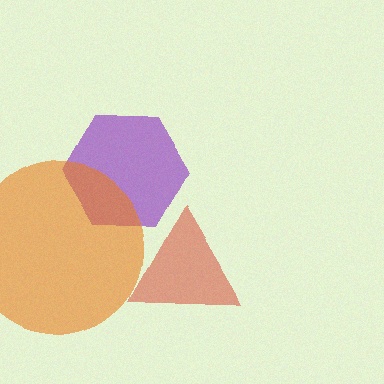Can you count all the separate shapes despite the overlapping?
Yes, there are 3 separate shapes.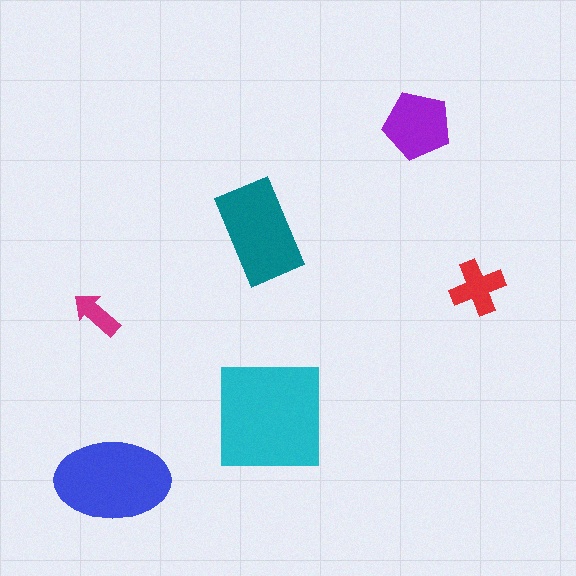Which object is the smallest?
The magenta arrow.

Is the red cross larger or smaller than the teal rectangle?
Smaller.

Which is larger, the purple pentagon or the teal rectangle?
The teal rectangle.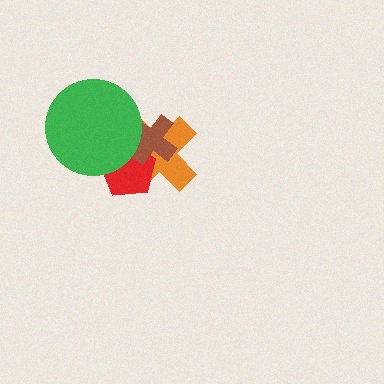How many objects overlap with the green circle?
3 objects overlap with the green circle.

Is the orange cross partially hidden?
Yes, it is partially covered by another shape.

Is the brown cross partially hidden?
Yes, it is partially covered by another shape.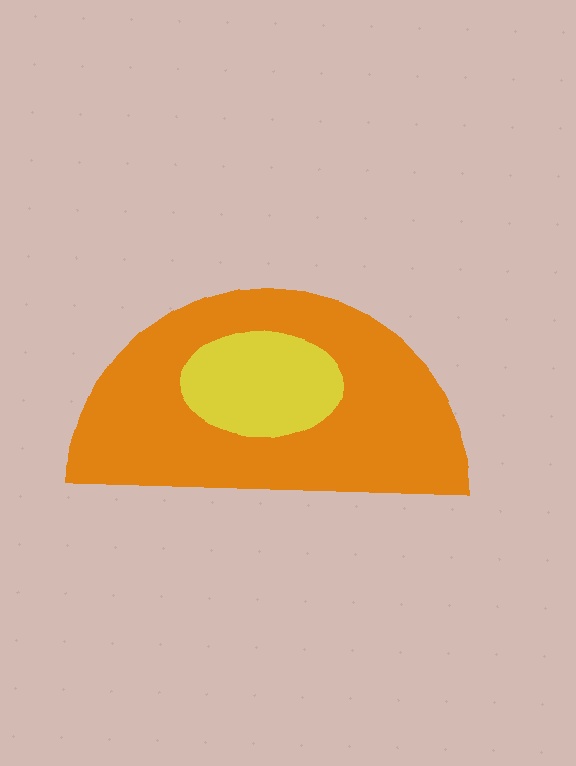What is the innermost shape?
The yellow ellipse.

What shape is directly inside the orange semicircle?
The yellow ellipse.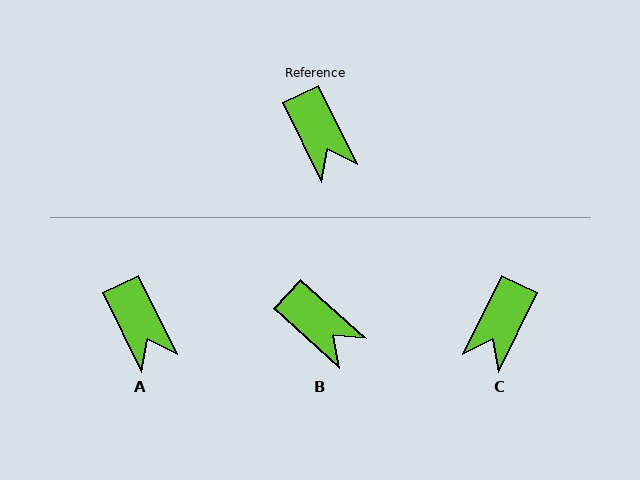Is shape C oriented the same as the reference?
No, it is off by about 52 degrees.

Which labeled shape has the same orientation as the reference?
A.